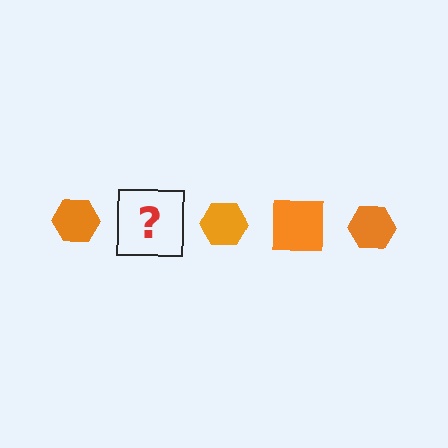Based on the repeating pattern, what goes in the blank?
The blank should be an orange square.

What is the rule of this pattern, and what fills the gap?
The rule is that the pattern cycles through hexagon, square shapes in orange. The gap should be filled with an orange square.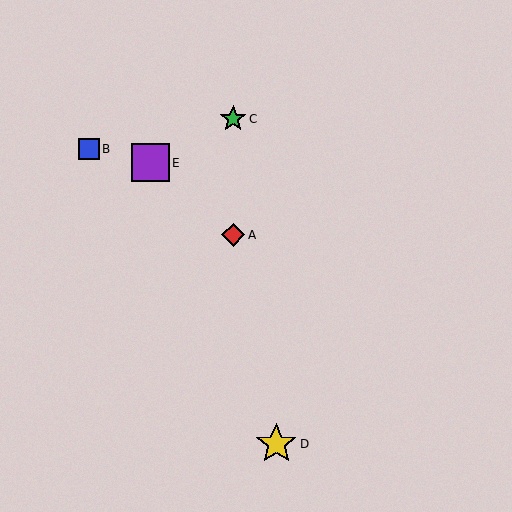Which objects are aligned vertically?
Objects A, C are aligned vertically.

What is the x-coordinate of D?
Object D is at x≈276.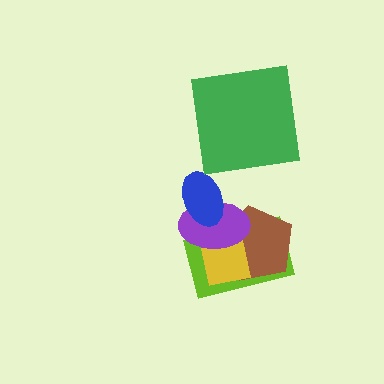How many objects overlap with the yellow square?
3 objects overlap with the yellow square.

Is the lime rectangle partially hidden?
Yes, it is partially covered by another shape.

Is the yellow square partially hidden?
Yes, it is partially covered by another shape.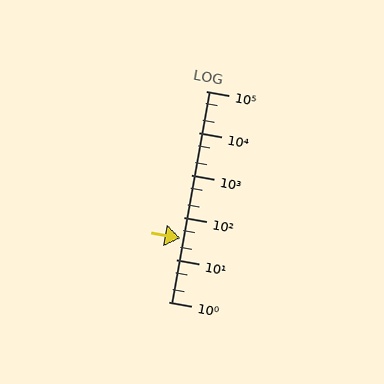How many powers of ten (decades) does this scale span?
The scale spans 5 decades, from 1 to 100000.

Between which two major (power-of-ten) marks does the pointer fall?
The pointer is between 10 and 100.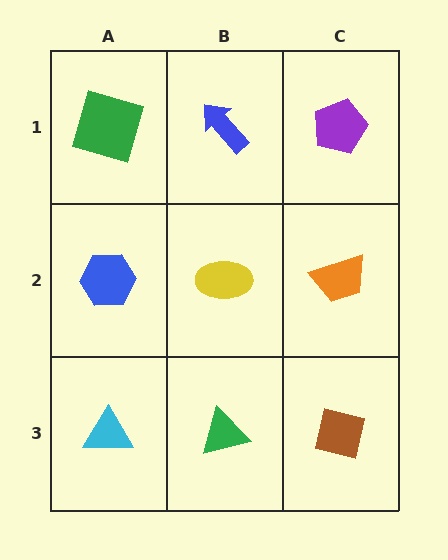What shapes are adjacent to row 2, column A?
A green square (row 1, column A), a cyan triangle (row 3, column A), a yellow ellipse (row 2, column B).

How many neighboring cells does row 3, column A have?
2.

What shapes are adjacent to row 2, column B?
A blue arrow (row 1, column B), a green triangle (row 3, column B), a blue hexagon (row 2, column A), an orange trapezoid (row 2, column C).